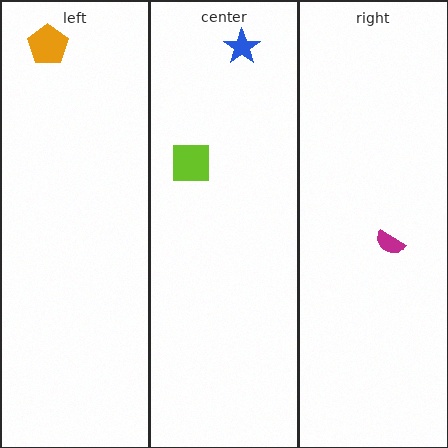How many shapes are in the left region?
1.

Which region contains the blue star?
The center region.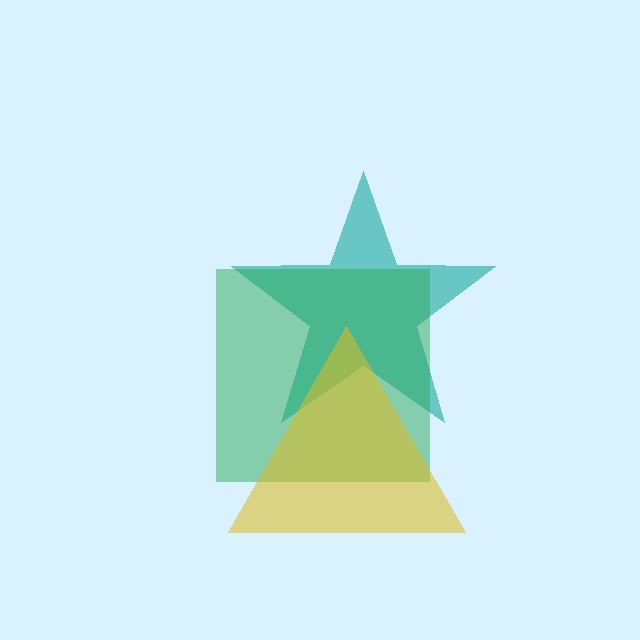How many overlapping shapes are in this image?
There are 3 overlapping shapes in the image.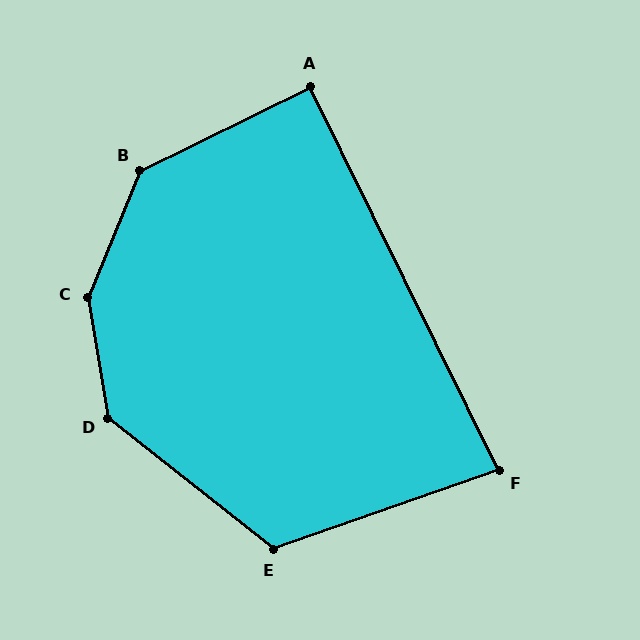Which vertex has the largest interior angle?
C, at approximately 148 degrees.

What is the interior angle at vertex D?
Approximately 138 degrees (obtuse).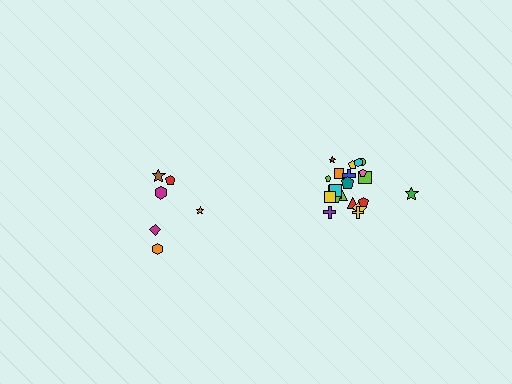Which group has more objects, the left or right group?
The right group.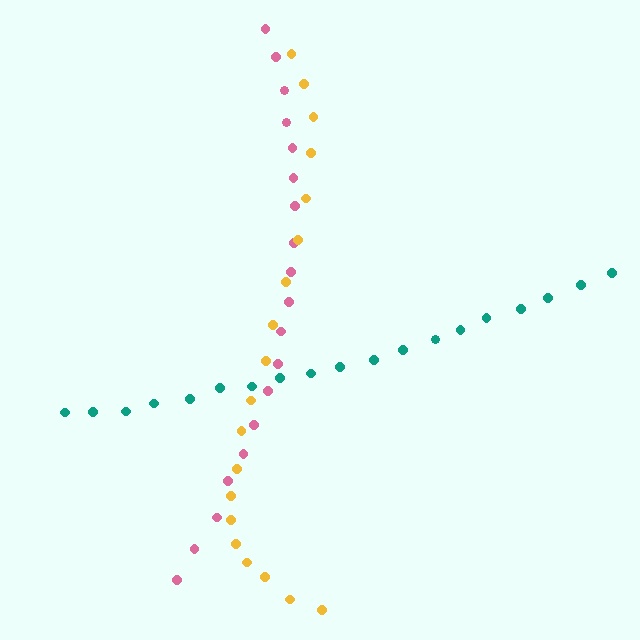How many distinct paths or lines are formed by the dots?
There are 3 distinct paths.